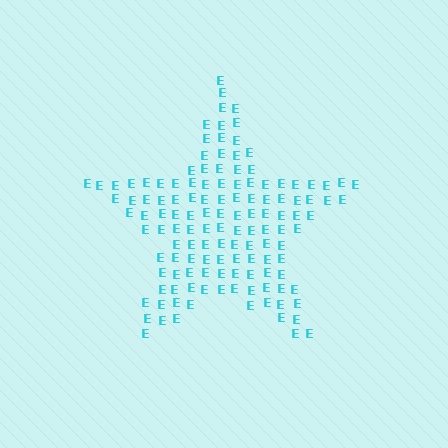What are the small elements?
The small elements are letter E's.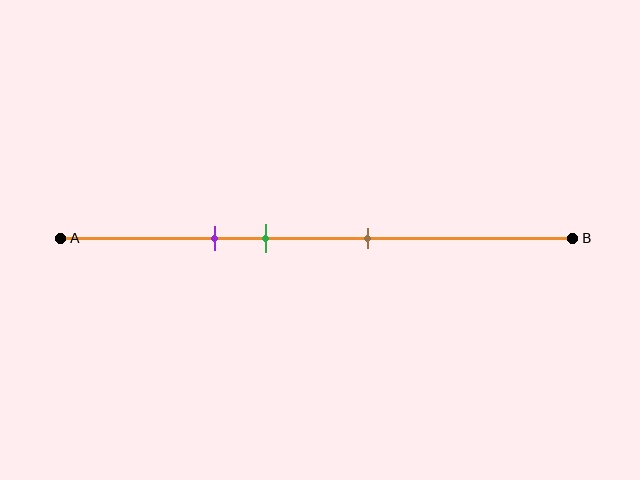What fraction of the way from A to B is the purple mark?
The purple mark is approximately 30% (0.3) of the way from A to B.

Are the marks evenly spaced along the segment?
Yes, the marks are approximately evenly spaced.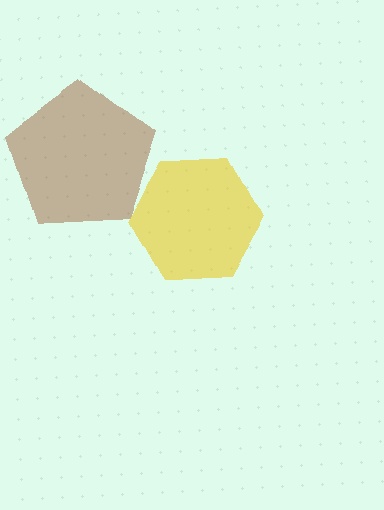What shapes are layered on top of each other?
The layered shapes are: a brown pentagon, a yellow hexagon.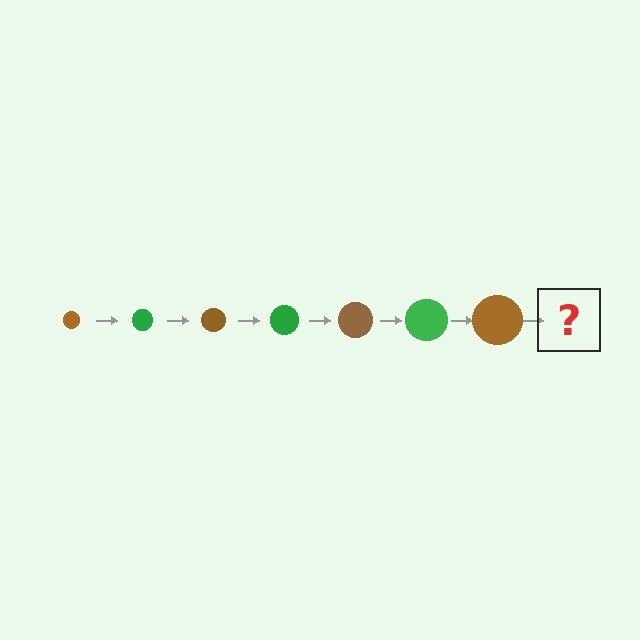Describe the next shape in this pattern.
It should be a green circle, larger than the previous one.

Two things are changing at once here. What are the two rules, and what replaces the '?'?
The two rules are that the circle grows larger each step and the color cycles through brown and green. The '?' should be a green circle, larger than the previous one.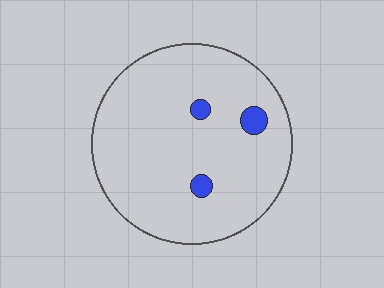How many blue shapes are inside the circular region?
3.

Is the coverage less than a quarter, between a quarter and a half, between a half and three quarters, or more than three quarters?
Less than a quarter.